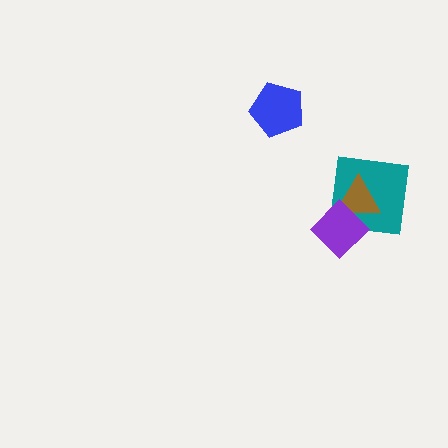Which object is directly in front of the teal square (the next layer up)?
The brown triangle is directly in front of the teal square.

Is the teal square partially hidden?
Yes, it is partially covered by another shape.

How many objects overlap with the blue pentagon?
0 objects overlap with the blue pentagon.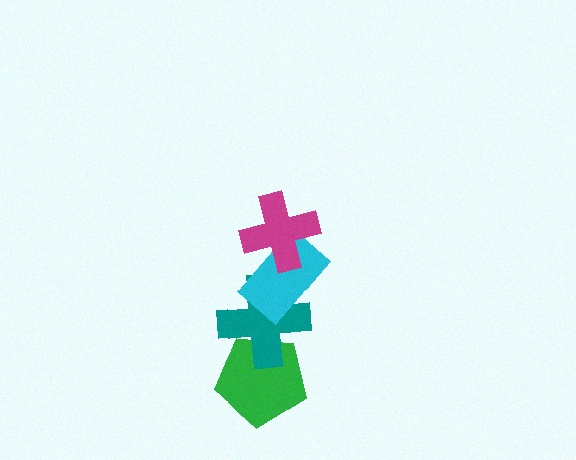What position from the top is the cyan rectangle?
The cyan rectangle is 2nd from the top.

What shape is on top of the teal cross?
The cyan rectangle is on top of the teal cross.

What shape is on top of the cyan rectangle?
The magenta cross is on top of the cyan rectangle.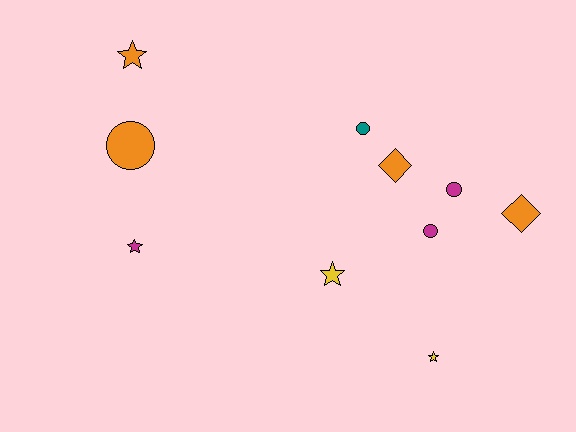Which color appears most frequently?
Orange, with 4 objects.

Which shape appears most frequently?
Circle, with 4 objects.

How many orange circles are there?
There is 1 orange circle.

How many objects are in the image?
There are 10 objects.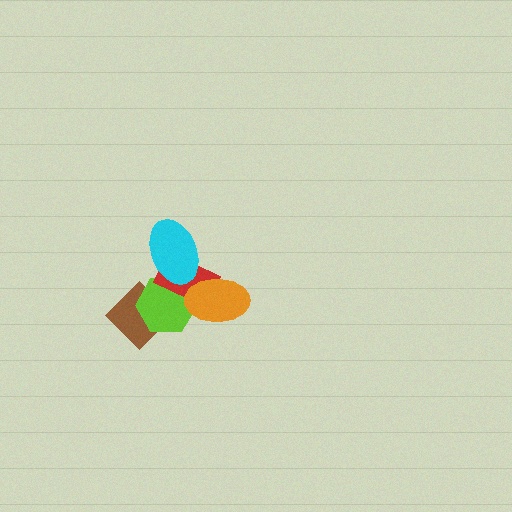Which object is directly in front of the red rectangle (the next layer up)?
The orange ellipse is directly in front of the red rectangle.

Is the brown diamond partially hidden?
Yes, it is partially covered by another shape.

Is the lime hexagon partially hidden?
Yes, it is partially covered by another shape.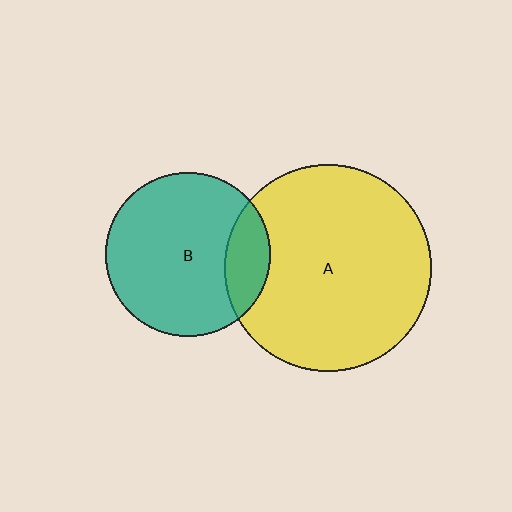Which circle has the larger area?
Circle A (yellow).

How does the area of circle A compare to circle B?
Approximately 1.6 times.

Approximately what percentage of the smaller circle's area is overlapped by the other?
Approximately 20%.